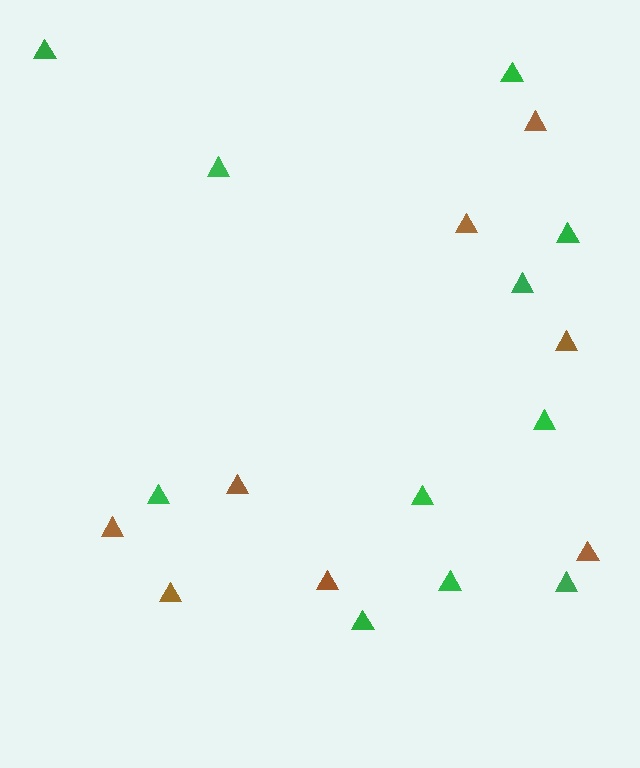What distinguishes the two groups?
There are 2 groups: one group of brown triangles (8) and one group of green triangles (11).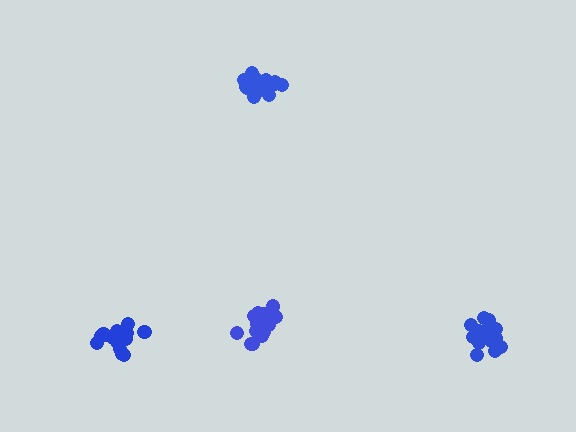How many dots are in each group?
Group 1: 16 dots, Group 2: 16 dots, Group 3: 18 dots, Group 4: 19 dots (69 total).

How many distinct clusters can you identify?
There are 4 distinct clusters.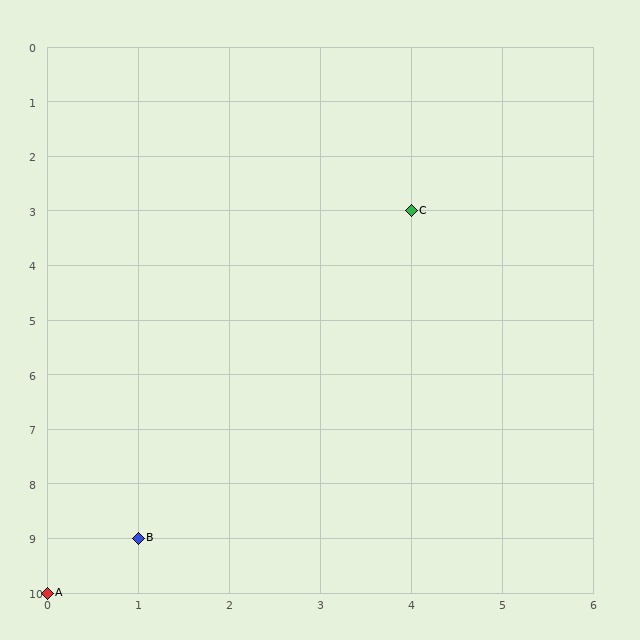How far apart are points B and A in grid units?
Points B and A are 1 column and 1 row apart (about 1.4 grid units diagonally).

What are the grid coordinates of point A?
Point A is at grid coordinates (0, 10).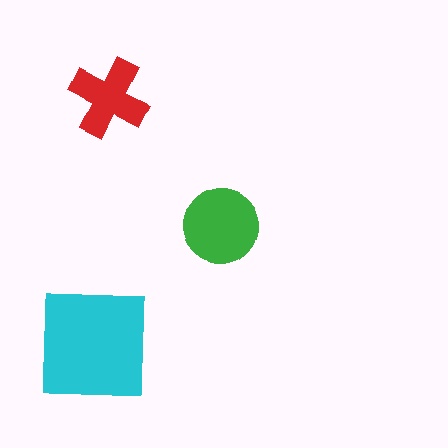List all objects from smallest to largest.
The red cross, the green circle, the cyan square.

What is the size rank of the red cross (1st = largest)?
3rd.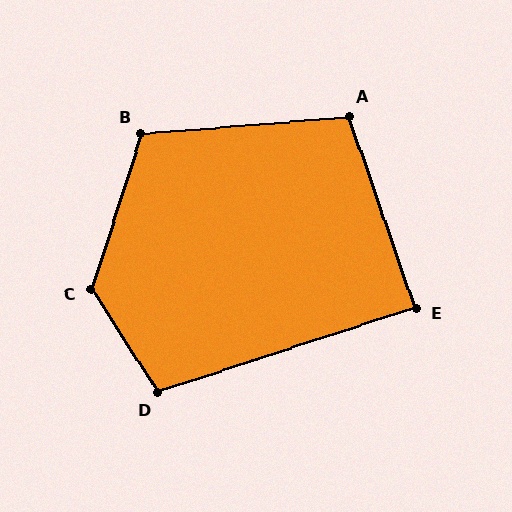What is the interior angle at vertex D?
Approximately 105 degrees (obtuse).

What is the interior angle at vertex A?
Approximately 104 degrees (obtuse).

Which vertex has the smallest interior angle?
E, at approximately 89 degrees.